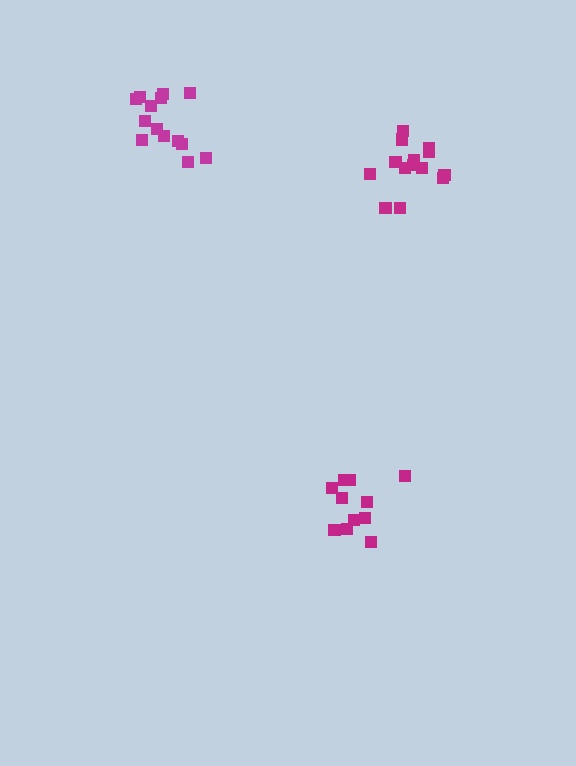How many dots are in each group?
Group 1: 14 dots, Group 2: 14 dots, Group 3: 11 dots (39 total).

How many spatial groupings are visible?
There are 3 spatial groupings.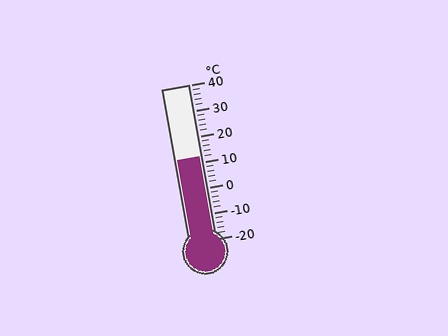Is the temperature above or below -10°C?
The temperature is above -10°C.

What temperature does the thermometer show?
The thermometer shows approximately 12°C.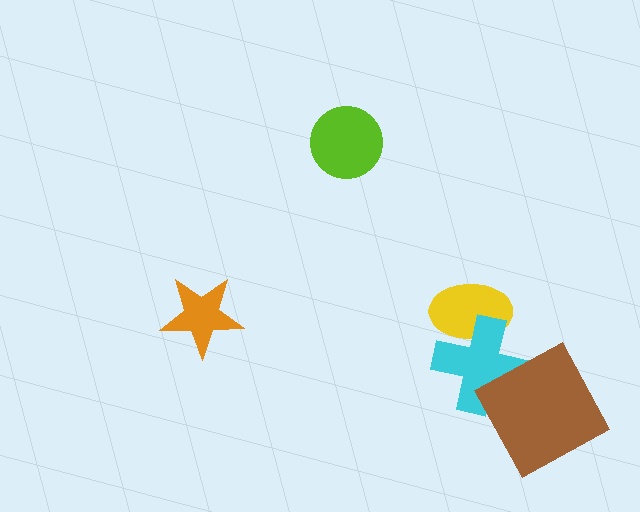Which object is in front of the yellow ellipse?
The cyan cross is in front of the yellow ellipse.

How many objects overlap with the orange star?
0 objects overlap with the orange star.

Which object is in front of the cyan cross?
The brown square is in front of the cyan cross.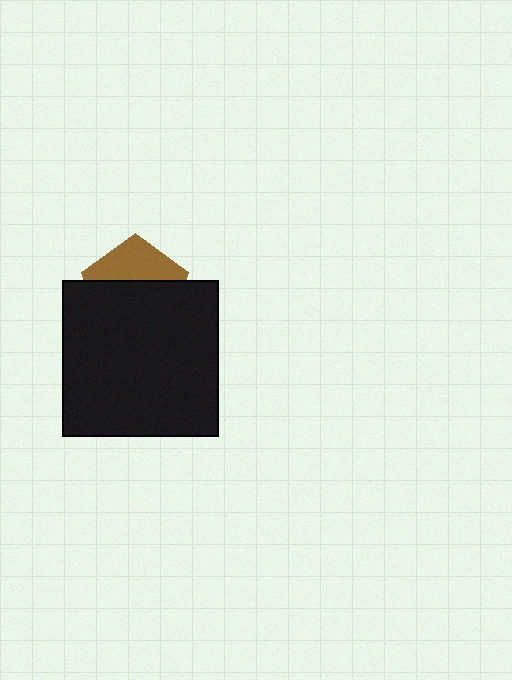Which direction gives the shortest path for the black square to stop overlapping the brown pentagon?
Moving down gives the shortest separation.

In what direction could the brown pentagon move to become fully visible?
The brown pentagon could move up. That would shift it out from behind the black square entirely.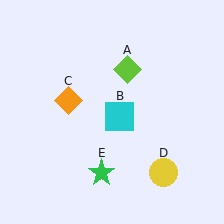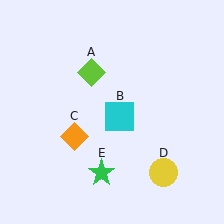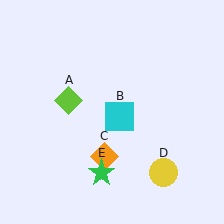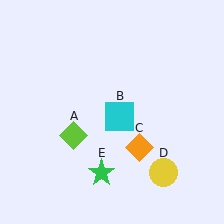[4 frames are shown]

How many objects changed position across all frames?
2 objects changed position: lime diamond (object A), orange diamond (object C).